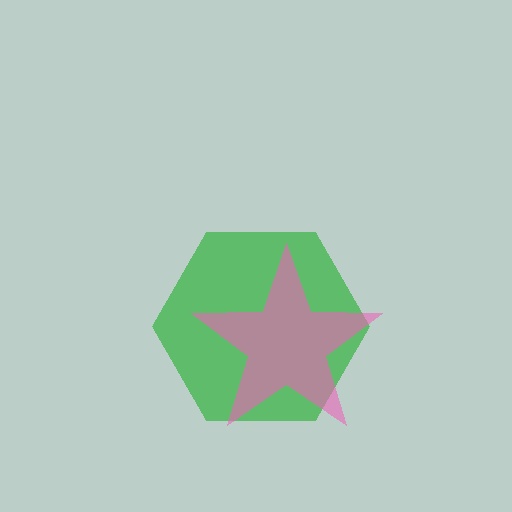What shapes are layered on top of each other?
The layered shapes are: a green hexagon, a pink star.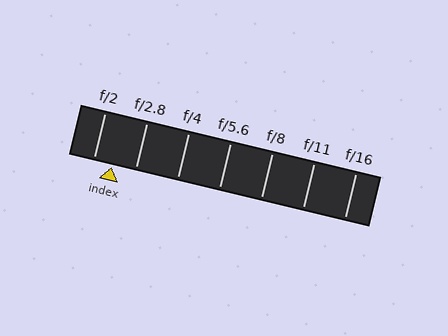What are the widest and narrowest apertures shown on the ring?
The widest aperture shown is f/2 and the narrowest is f/16.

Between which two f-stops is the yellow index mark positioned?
The index mark is between f/2 and f/2.8.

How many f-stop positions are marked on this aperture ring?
There are 7 f-stop positions marked.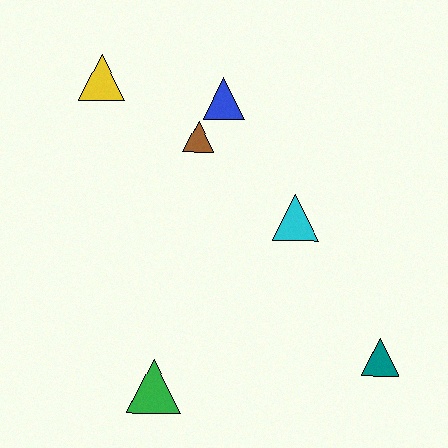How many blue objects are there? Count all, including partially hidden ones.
There is 1 blue object.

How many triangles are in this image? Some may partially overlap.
There are 6 triangles.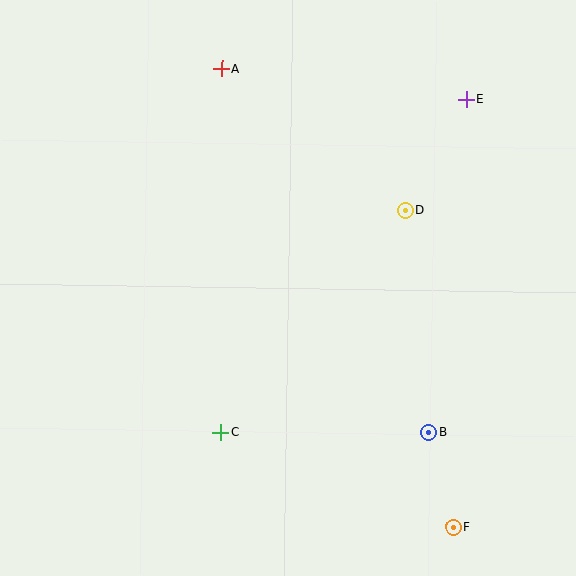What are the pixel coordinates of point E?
Point E is at (466, 99).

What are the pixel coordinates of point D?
Point D is at (405, 210).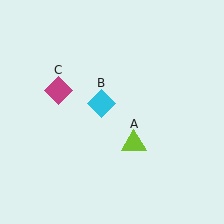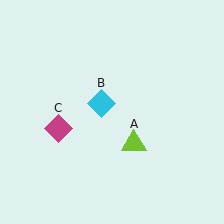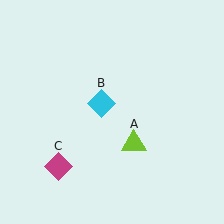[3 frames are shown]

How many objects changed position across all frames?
1 object changed position: magenta diamond (object C).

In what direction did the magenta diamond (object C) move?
The magenta diamond (object C) moved down.